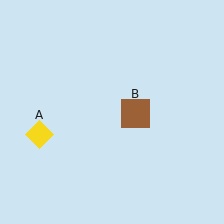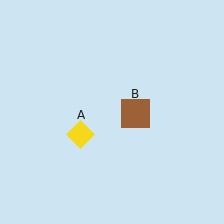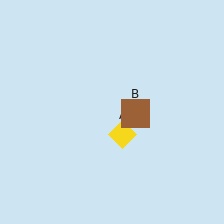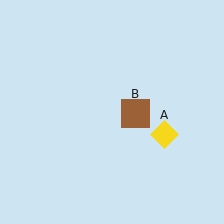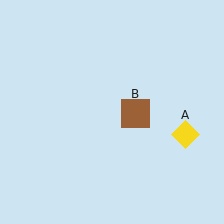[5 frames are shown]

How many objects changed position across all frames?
1 object changed position: yellow diamond (object A).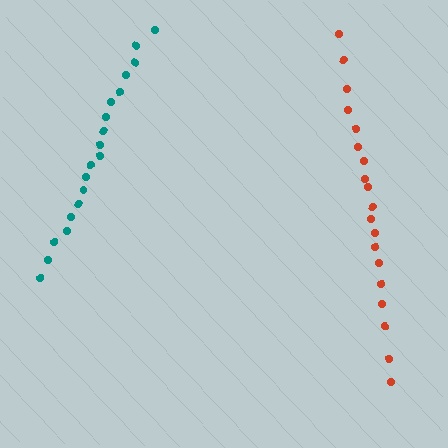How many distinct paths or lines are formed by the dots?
There are 2 distinct paths.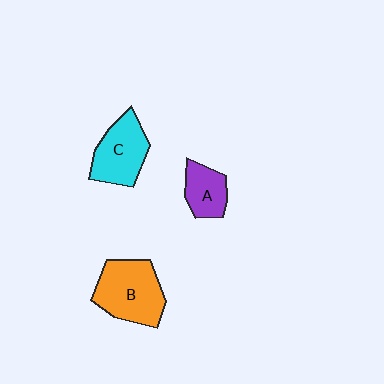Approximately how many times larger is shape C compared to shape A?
Approximately 1.5 times.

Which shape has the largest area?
Shape B (orange).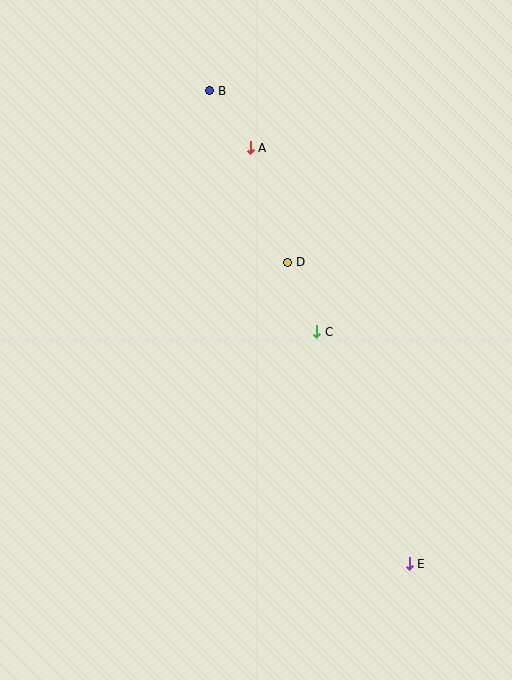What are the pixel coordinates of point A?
Point A is at (250, 148).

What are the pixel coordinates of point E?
Point E is at (409, 564).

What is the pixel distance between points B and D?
The distance between B and D is 189 pixels.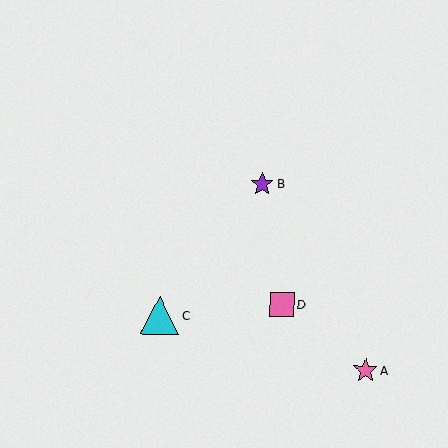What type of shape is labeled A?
Shape A is a pink star.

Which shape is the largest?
The cyan triangle (labeled C) is the largest.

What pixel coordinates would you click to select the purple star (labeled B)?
Click at (262, 184) to select the purple star B.